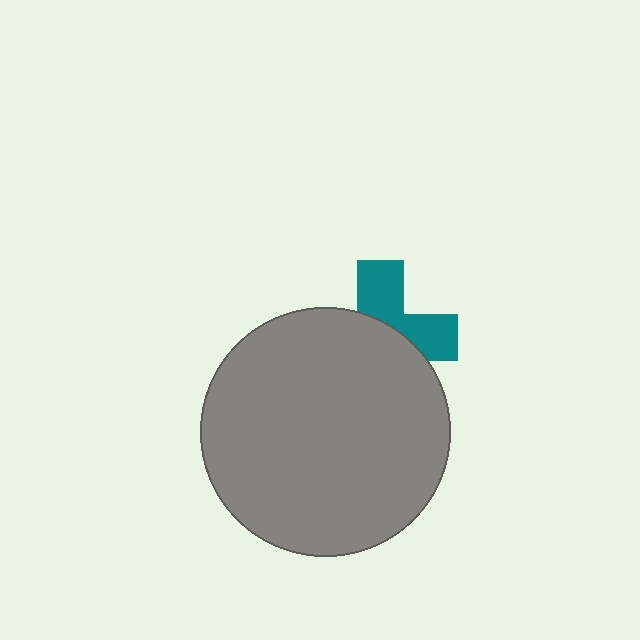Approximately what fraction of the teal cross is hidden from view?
Roughly 59% of the teal cross is hidden behind the gray circle.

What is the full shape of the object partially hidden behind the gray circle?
The partially hidden object is a teal cross.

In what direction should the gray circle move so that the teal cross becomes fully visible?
The gray circle should move down. That is the shortest direction to clear the overlap and leave the teal cross fully visible.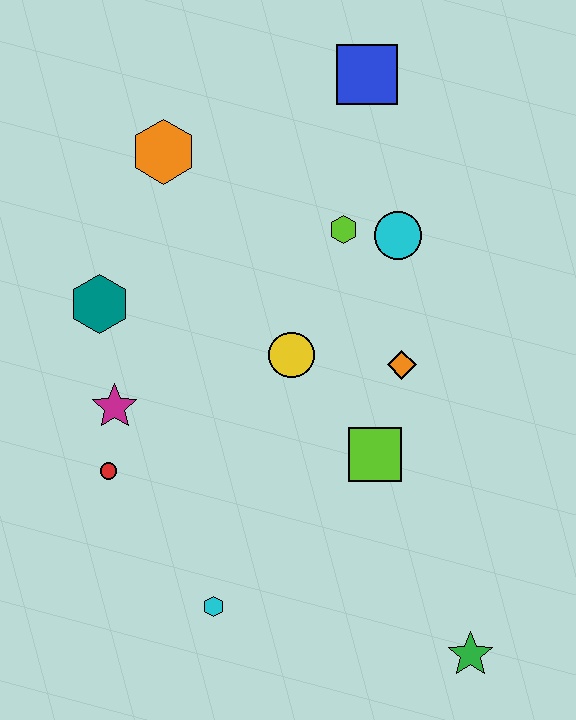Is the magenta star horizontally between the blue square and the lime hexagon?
No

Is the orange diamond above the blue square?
No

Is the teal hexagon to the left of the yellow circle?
Yes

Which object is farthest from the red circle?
The blue square is farthest from the red circle.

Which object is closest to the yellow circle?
The orange diamond is closest to the yellow circle.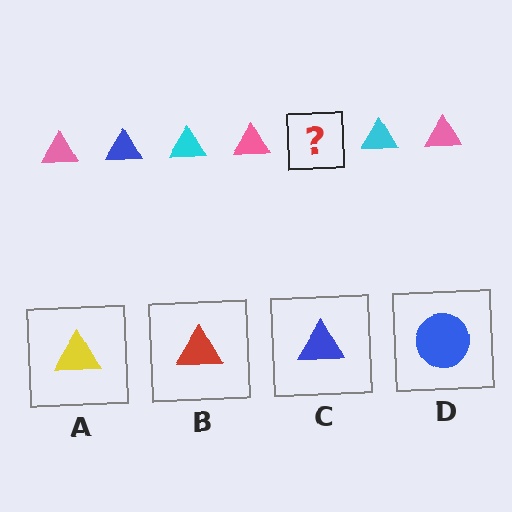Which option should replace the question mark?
Option C.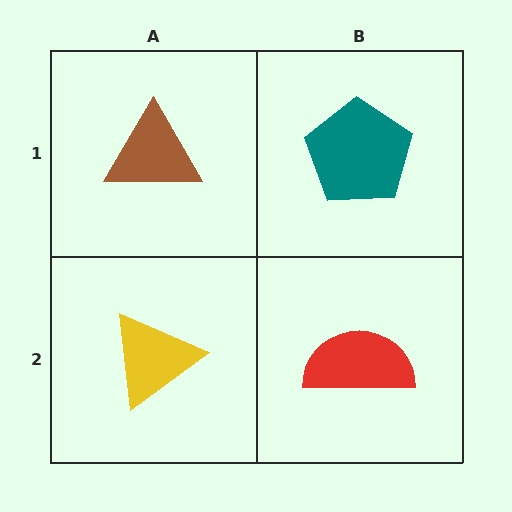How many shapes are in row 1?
2 shapes.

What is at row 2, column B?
A red semicircle.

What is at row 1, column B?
A teal pentagon.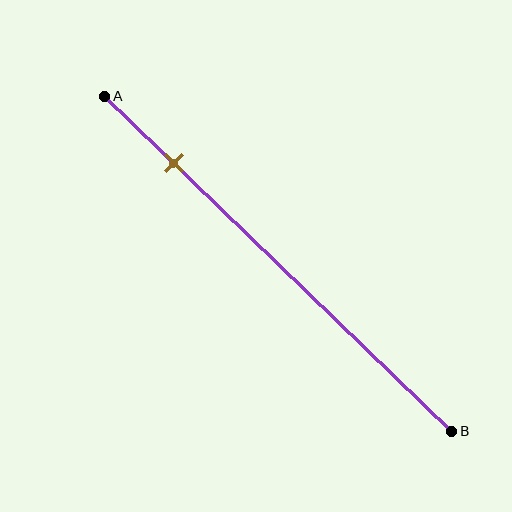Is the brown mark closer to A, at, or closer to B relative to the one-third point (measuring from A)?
The brown mark is closer to point A than the one-third point of segment AB.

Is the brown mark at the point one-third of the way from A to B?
No, the mark is at about 20% from A, not at the 33% one-third point.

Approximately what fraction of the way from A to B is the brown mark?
The brown mark is approximately 20% of the way from A to B.